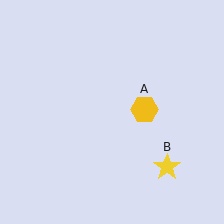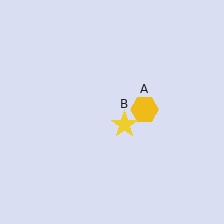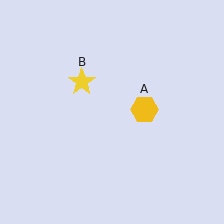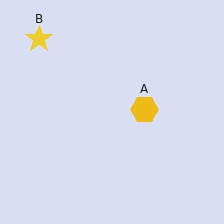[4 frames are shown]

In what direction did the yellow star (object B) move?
The yellow star (object B) moved up and to the left.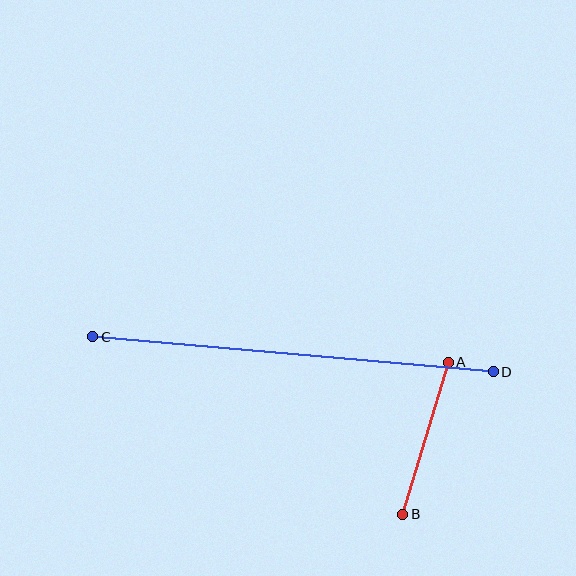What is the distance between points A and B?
The distance is approximately 158 pixels.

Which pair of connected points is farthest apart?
Points C and D are farthest apart.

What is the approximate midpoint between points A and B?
The midpoint is at approximately (425, 438) pixels.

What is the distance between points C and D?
The distance is approximately 402 pixels.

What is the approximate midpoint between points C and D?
The midpoint is at approximately (293, 354) pixels.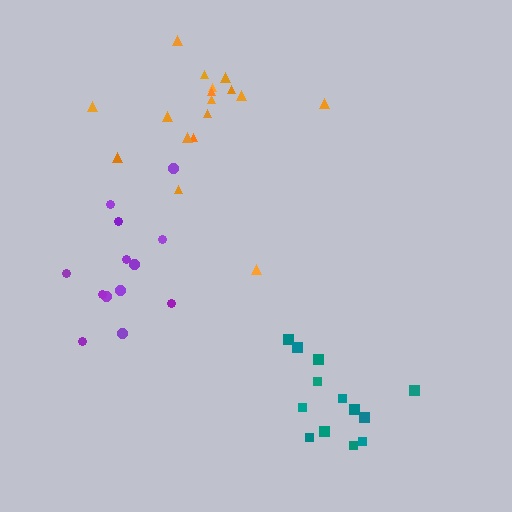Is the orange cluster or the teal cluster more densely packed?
Teal.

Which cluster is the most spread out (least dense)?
Orange.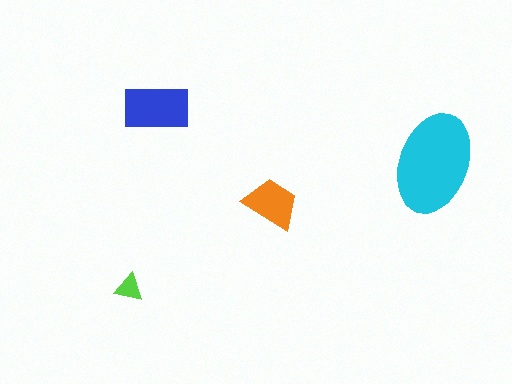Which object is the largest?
The cyan ellipse.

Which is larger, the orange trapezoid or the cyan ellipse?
The cyan ellipse.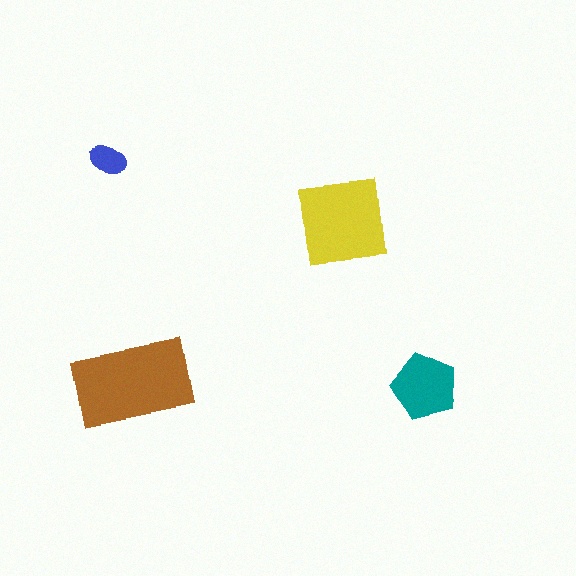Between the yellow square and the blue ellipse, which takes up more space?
The yellow square.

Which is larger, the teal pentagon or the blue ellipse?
The teal pentagon.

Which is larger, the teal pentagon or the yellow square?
The yellow square.